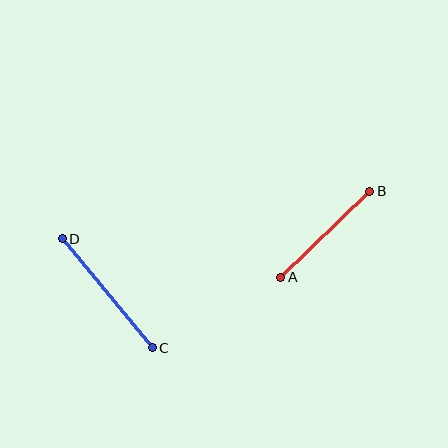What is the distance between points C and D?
The distance is approximately 141 pixels.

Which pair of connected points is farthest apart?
Points C and D are farthest apart.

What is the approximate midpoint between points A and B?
The midpoint is at approximately (325, 234) pixels.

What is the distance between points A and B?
The distance is approximately 123 pixels.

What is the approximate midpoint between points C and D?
The midpoint is at approximately (107, 293) pixels.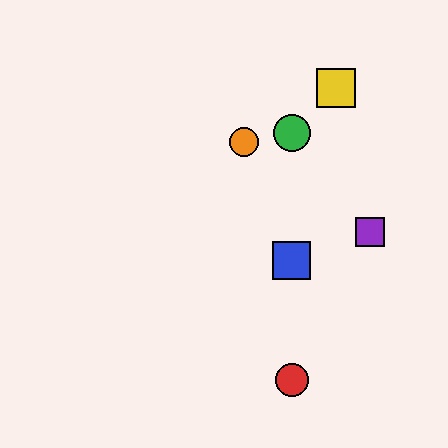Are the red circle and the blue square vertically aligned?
Yes, both are at x≈292.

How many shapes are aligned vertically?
3 shapes (the red circle, the blue square, the green circle) are aligned vertically.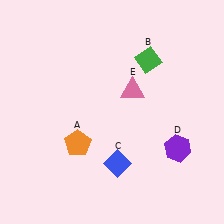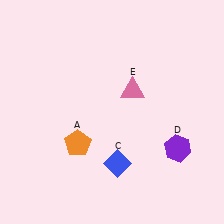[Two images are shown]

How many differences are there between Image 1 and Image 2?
There is 1 difference between the two images.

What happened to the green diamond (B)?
The green diamond (B) was removed in Image 2. It was in the top-right area of Image 1.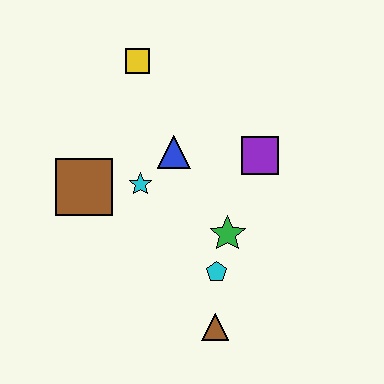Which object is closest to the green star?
The cyan pentagon is closest to the green star.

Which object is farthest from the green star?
The yellow square is farthest from the green star.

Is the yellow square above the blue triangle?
Yes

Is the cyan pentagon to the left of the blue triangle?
No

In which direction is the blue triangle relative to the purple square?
The blue triangle is to the left of the purple square.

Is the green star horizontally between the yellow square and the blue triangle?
No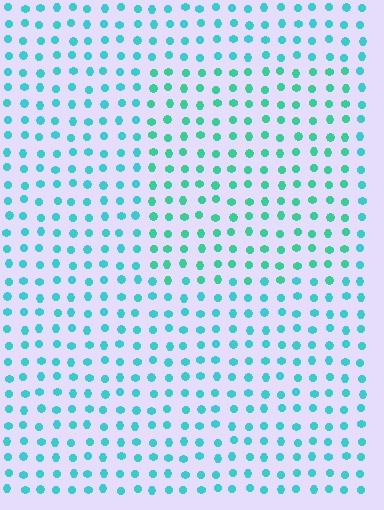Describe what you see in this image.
The image is filled with small cyan elements in a uniform arrangement. A rectangle-shaped region is visible where the elements are tinted to a slightly different hue, forming a subtle color boundary.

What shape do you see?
I see a rectangle.